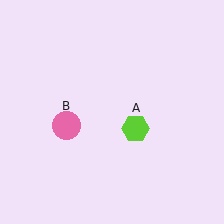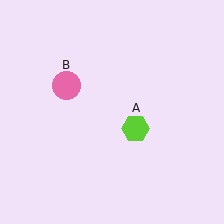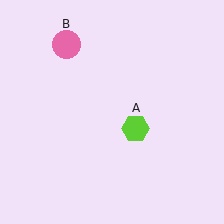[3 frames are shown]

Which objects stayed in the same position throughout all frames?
Lime hexagon (object A) remained stationary.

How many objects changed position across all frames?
1 object changed position: pink circle (object B).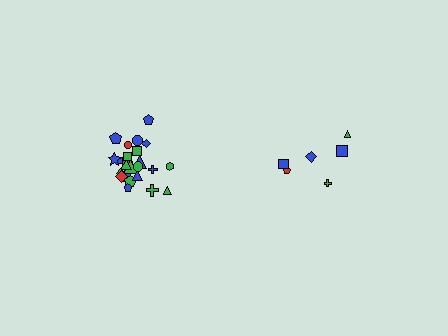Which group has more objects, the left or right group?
The left group.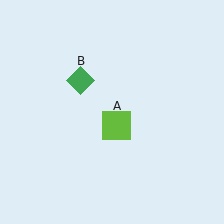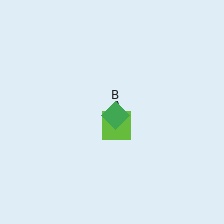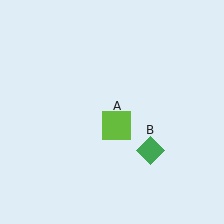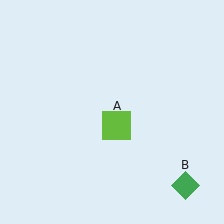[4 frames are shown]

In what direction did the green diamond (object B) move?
The green diamond (object B) moved down and to the right.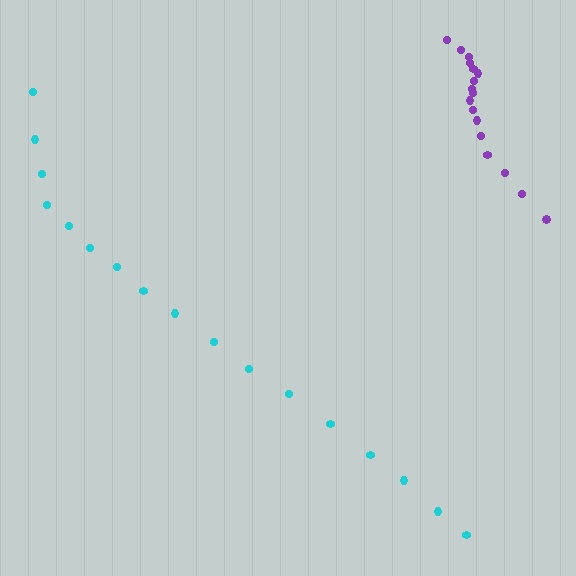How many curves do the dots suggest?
There are 2 distinct paths.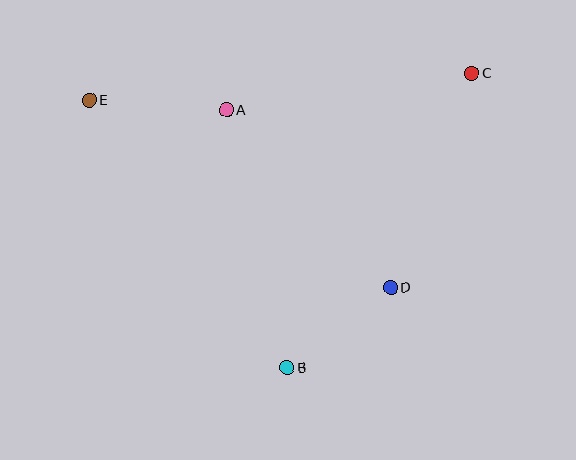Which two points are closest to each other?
Points B and D are closest to each other.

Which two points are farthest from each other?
Points C and E are farthest from each other.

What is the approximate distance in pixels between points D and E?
The distance between D and E is approximately 355 pixels.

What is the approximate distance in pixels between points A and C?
The distance between A and C is approximately 248 pixels.